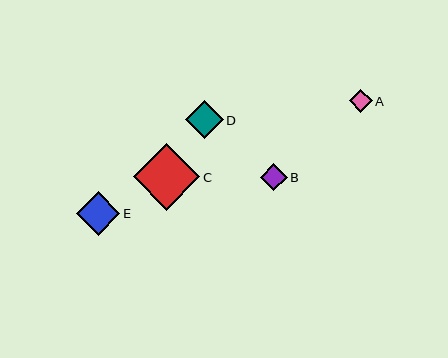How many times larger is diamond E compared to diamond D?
Diamond E is approximately 1.2 times the size of diamond D.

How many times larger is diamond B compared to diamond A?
Diamond B is approximately 1.2 times the size of diamond A.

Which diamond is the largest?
Diamond C is the largest with a size of approximately 67 pixels.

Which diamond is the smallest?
Diamond A is the smallest with a size of approximately 23 pixels.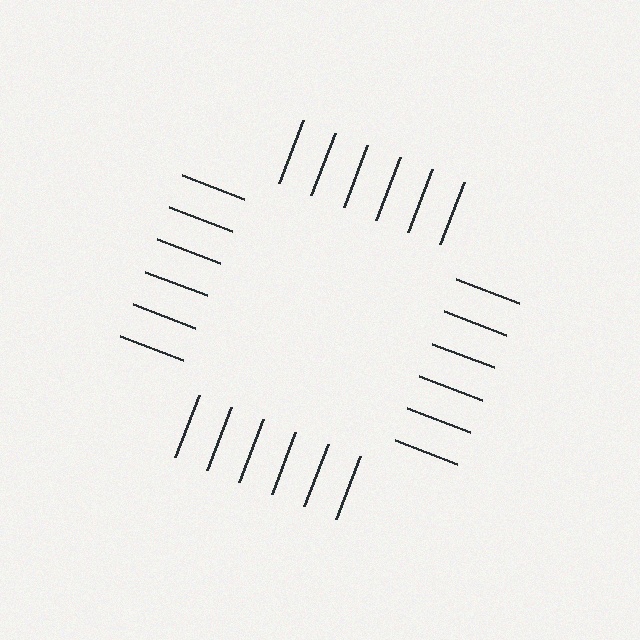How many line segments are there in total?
24 — 6 along each of the 4 edges.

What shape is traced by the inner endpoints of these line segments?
An illusory square — the line segments terminate on its edges but no continuous stroke is drawn.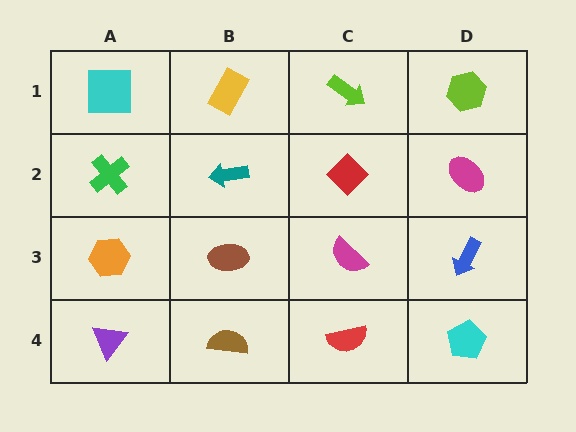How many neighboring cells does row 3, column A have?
3.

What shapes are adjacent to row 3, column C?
A red diamond (row 2, column C), a red semicircle (row 4, column C), a brown ellipse (row 3, column B), a blue arrow (row 3, column D).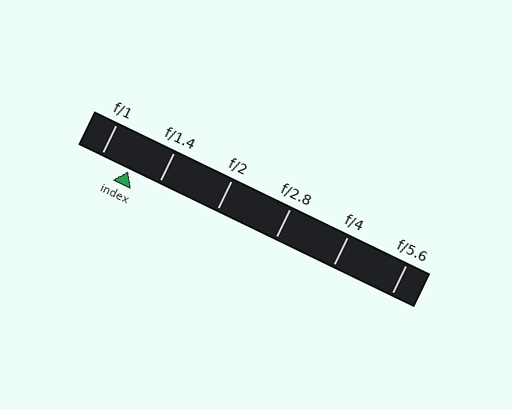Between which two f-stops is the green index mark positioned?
The index mark is between f/1 and f/1.4.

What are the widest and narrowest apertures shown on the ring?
The widest aperture shown is f/1 and the narrowest is f/5.6.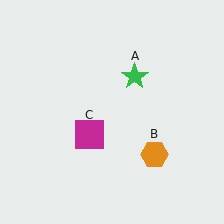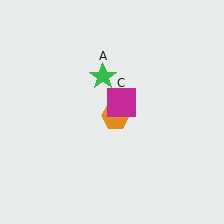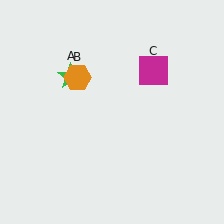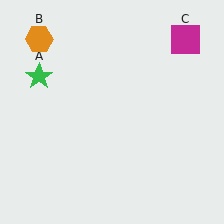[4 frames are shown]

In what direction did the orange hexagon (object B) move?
The orange hexagon (object B) moved up and to the left.